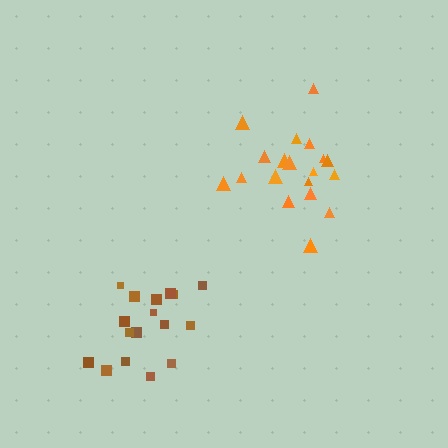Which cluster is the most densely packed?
Brown.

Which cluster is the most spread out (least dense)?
Orange.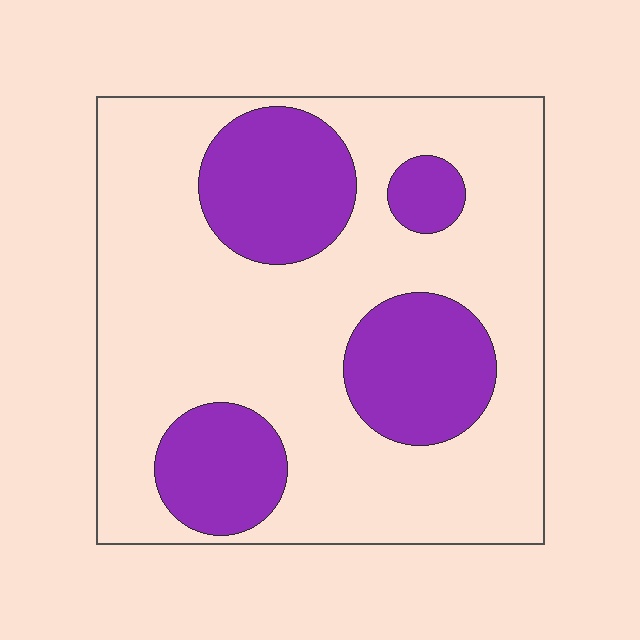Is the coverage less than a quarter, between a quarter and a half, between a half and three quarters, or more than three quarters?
Between a quarter and a half.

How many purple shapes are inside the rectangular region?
4.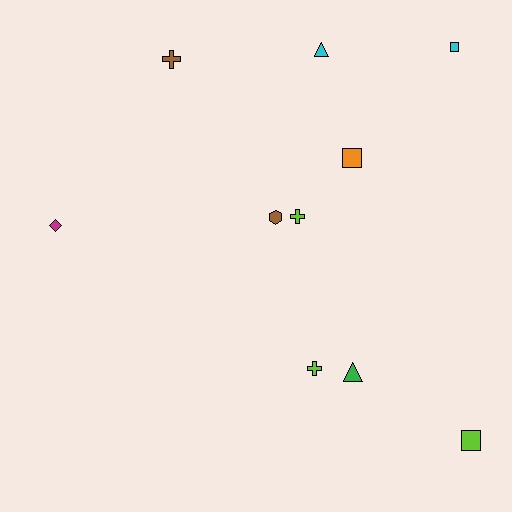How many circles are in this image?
There are no circles.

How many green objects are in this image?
There is 1 green object.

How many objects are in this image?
There are 10 objects.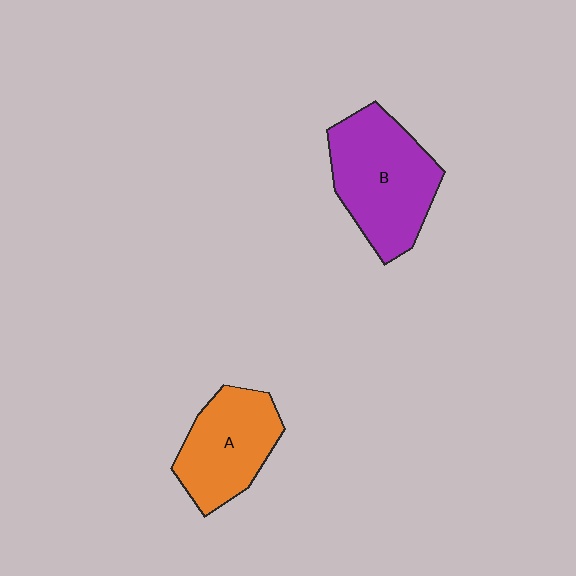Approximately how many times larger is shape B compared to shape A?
Approximately 1.3 times.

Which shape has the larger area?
Shape B (purple).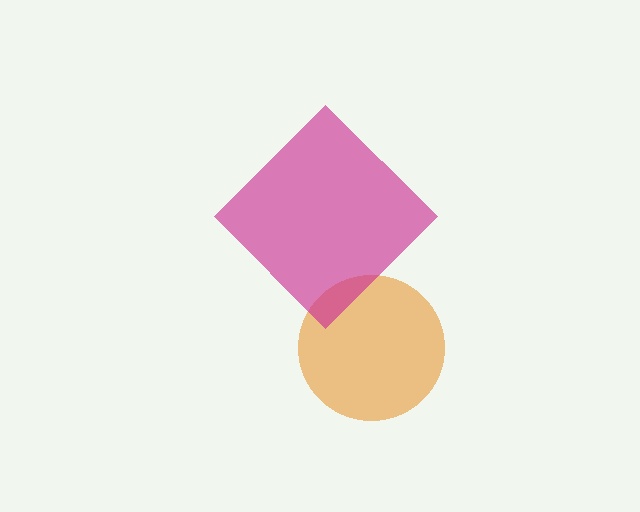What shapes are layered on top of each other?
The layered shapes are: an orange circle, a magenta diamond.